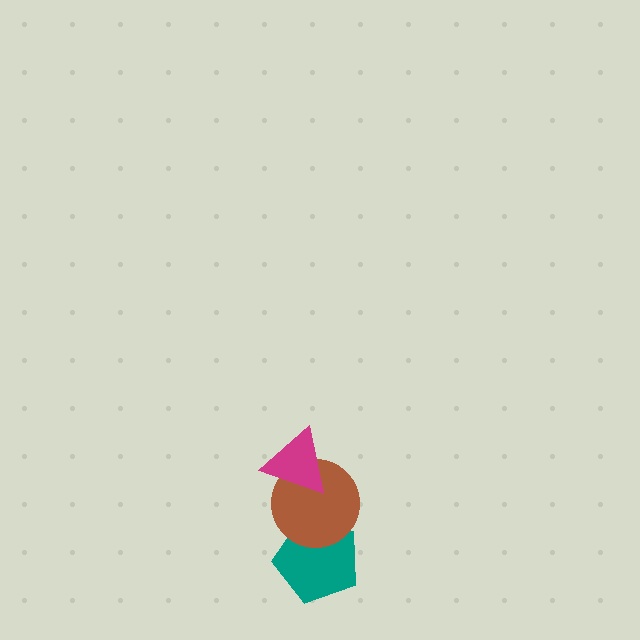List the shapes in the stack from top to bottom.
From top to bottom: the magenta triangle, the brown circle, the teal pentagon.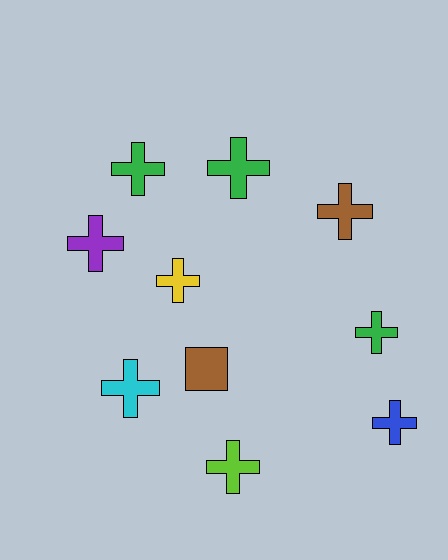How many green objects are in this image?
There are 3 green objects.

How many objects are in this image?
There are 10 objects.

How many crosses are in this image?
There are 9 crosses.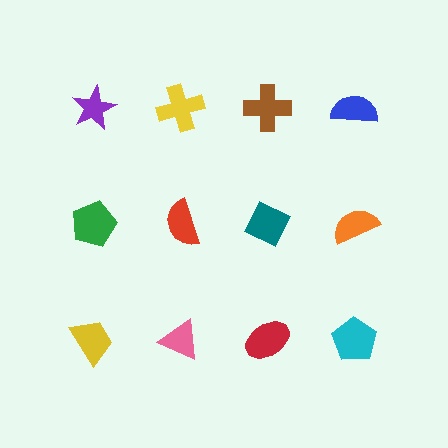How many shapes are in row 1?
4 shapes.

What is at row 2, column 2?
A red semicircle.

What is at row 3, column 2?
A pink triangle.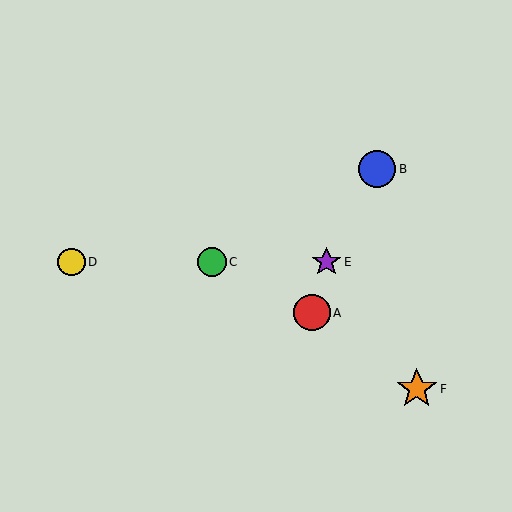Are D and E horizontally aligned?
Yes, both are at y≈262.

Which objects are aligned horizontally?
Objects C, D, E are aligned horizontally.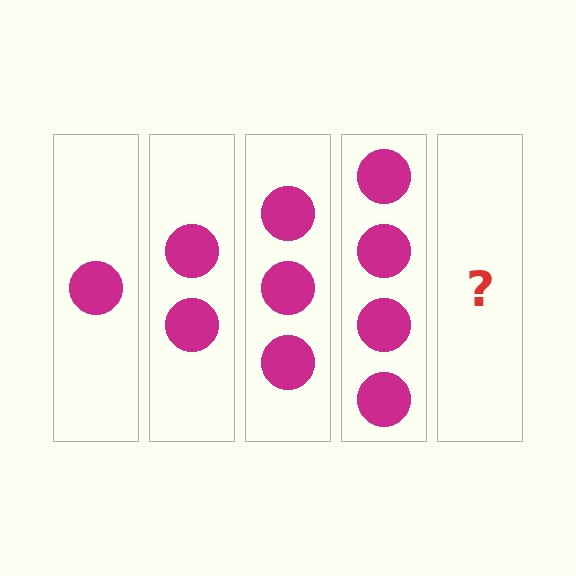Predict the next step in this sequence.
The next step is 5 circles.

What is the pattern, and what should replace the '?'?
The pattern is that each step adds one more circle. The '?' should be 5 circles.